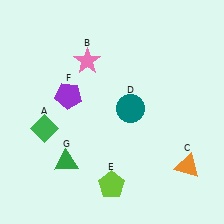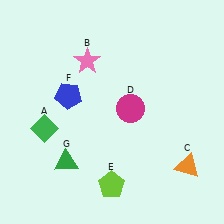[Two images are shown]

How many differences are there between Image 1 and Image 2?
There are 2 differences between the two images.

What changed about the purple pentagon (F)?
In Image 1, F is purple. In Image 2, it changed to blue.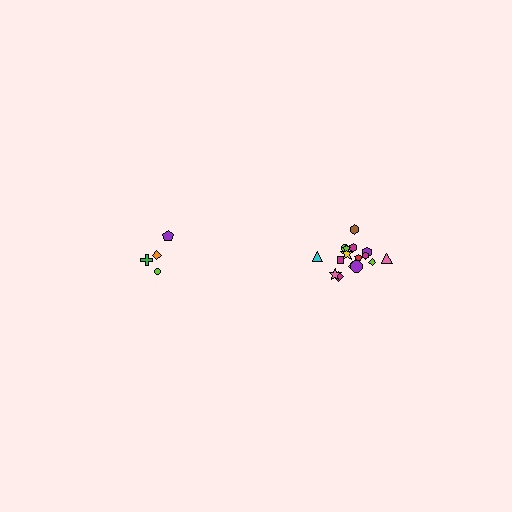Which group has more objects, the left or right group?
The right group.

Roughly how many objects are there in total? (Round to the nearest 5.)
Roughly 20 objects in total.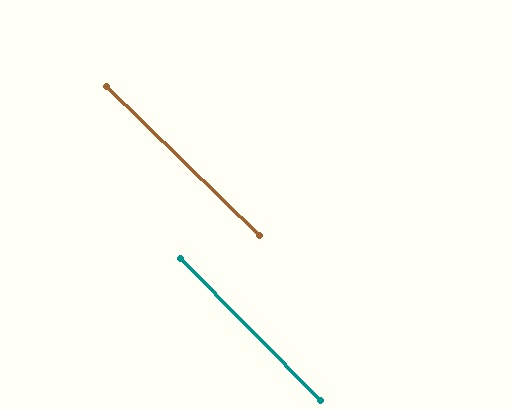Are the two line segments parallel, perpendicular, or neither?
Parallel — their directions differ by only 1.0°.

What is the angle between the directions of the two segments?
Approximately 1 degree.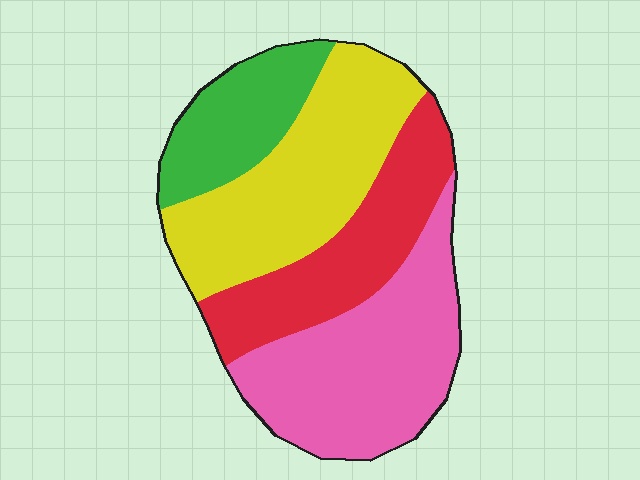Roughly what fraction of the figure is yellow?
Yellow covers about 30% of the figure.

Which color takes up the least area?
Green, at roughly 15%.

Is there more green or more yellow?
Yellow.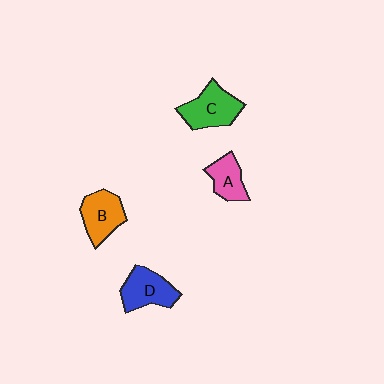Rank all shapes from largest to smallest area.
From largest to smallest: C (green), D (blue), B (orange), A (pink).